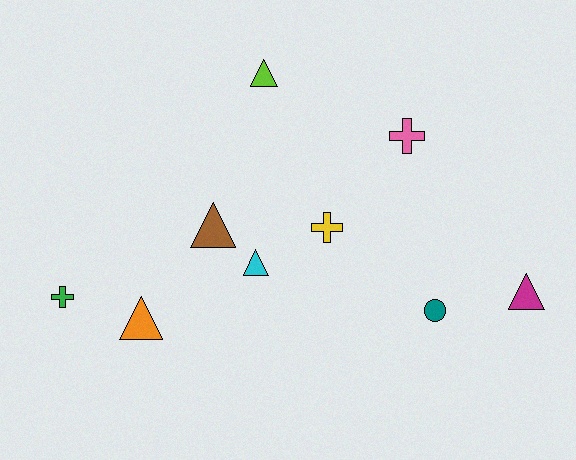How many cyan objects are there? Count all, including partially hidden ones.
There is 1 cyan object.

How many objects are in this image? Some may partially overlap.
There are 9 objects.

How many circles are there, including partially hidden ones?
There is 1 circle.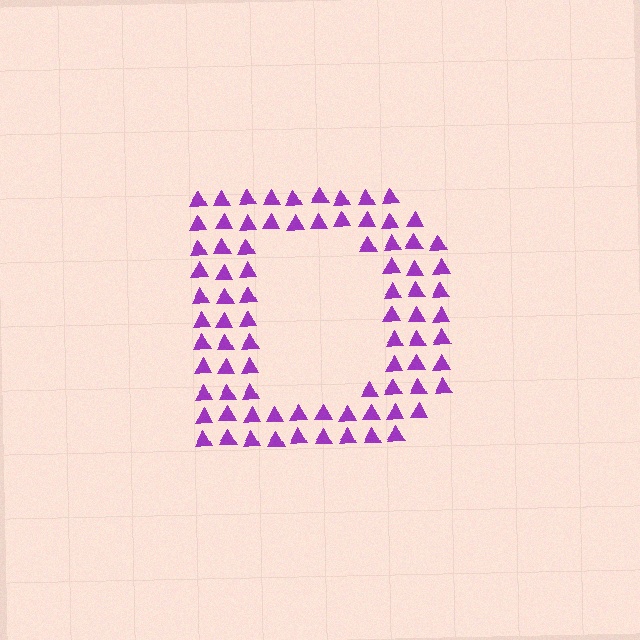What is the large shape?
The large shape is the letter D.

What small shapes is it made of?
It is made of small triangles.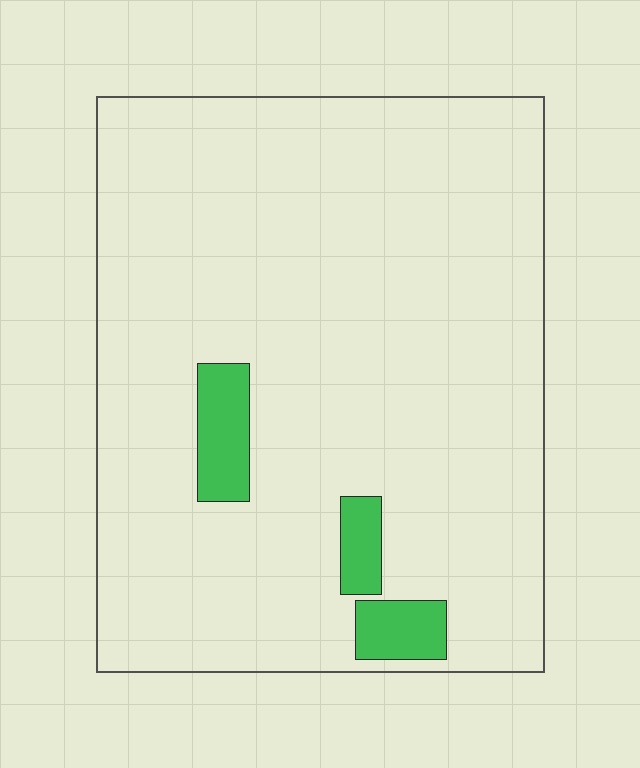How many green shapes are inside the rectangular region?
3.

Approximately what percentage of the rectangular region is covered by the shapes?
Approximately 5%.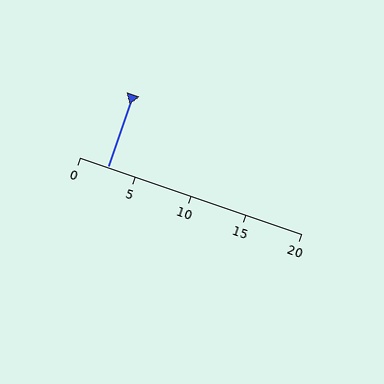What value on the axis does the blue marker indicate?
The marker indicates approximately 2.5.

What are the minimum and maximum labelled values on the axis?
The axis runs from 0 to 20.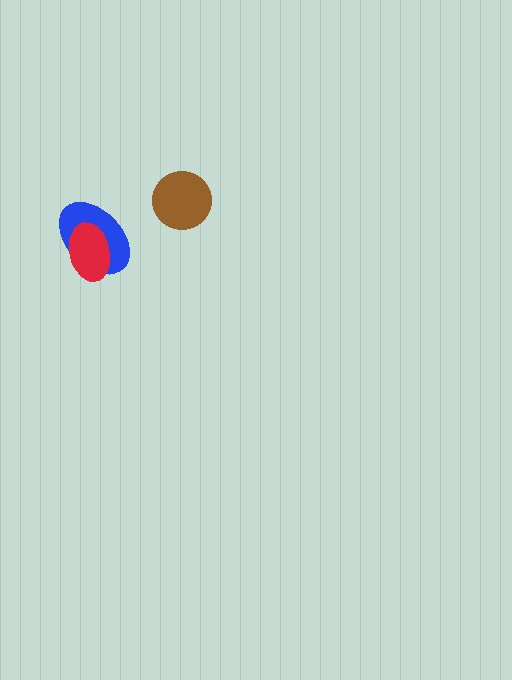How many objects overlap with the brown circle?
0 objects overlap with the brown circle.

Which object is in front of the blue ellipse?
The red ellipse is in front of the blue ellipse.